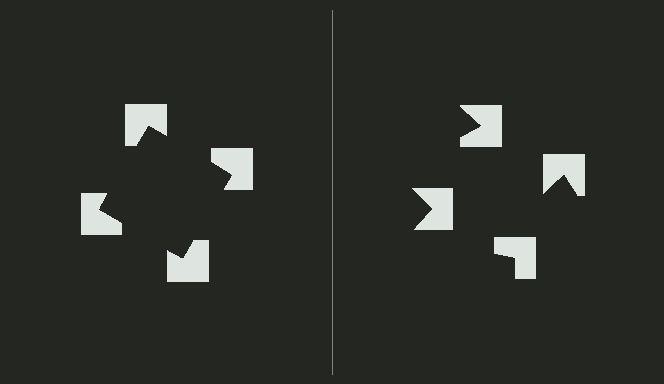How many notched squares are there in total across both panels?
8 — 4 on each side.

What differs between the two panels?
The notched squares are positioned identically on both sides; only the wedge orientations differ. On the left they align to a square; on the right they are misaligned.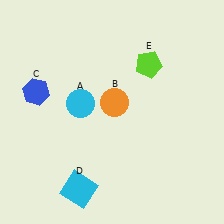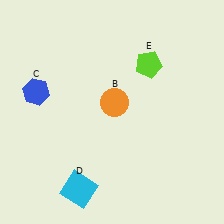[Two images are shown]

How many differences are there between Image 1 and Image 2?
There is 1 difference between the two images.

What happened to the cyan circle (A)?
The cyan circle (A) was removed in Image 2. It was in the top-left area of Image 1.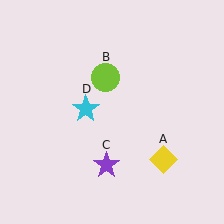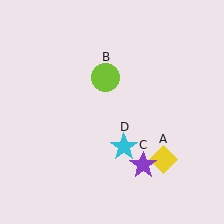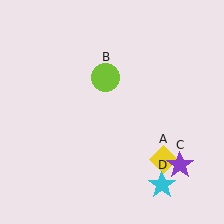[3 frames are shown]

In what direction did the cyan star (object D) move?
The cyan star (object D) moved down and to the right.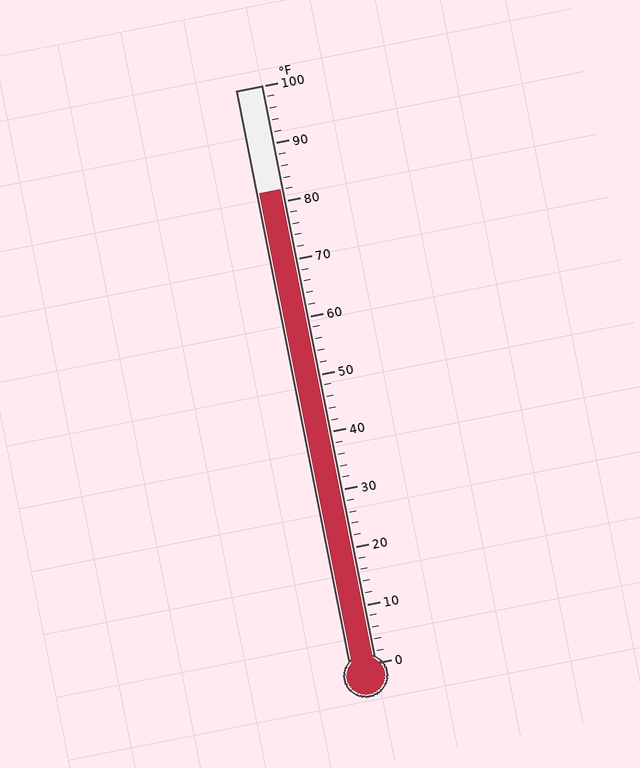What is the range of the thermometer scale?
The thermometer scale ranges from 0°F to 100°F.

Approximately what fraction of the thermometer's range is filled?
The thermometer is filled to approximately 80% of its range.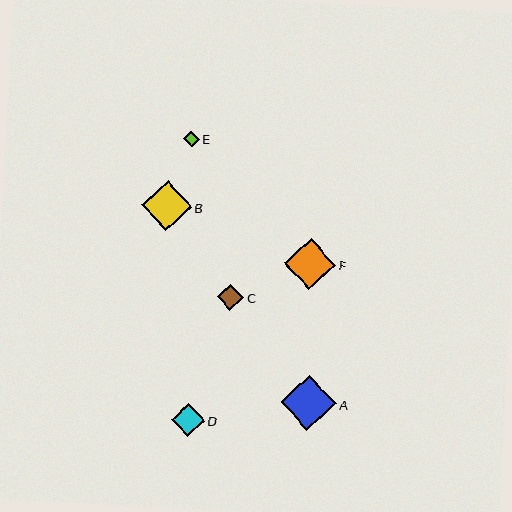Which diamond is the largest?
Diamond A is the largest with a size of approximately 55 pixels.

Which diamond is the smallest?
Diamond E is the smallest with a size of approximately 15 pixels.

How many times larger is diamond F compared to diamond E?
Diamond F is approximately 3.3 times the size of diamond E.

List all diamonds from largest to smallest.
From largest to smallest: A, F, B, D, C, E.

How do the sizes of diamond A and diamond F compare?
Diamond A and diamond F are approximately the same size.